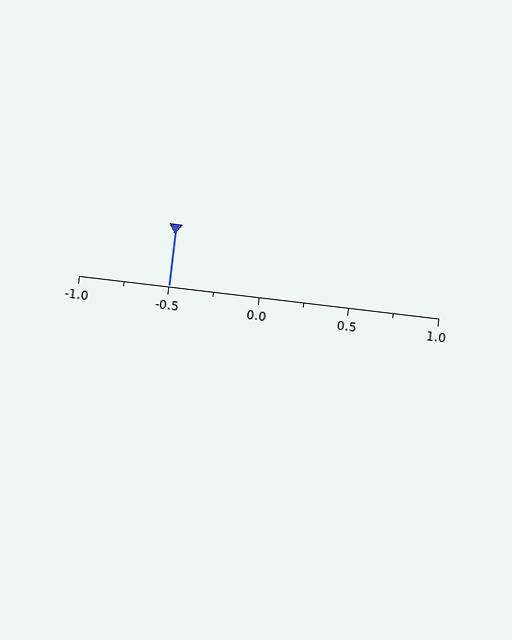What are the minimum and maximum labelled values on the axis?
The axis runs from -1.0 to 1.0.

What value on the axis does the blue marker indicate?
The marker indicates approximately -0.5.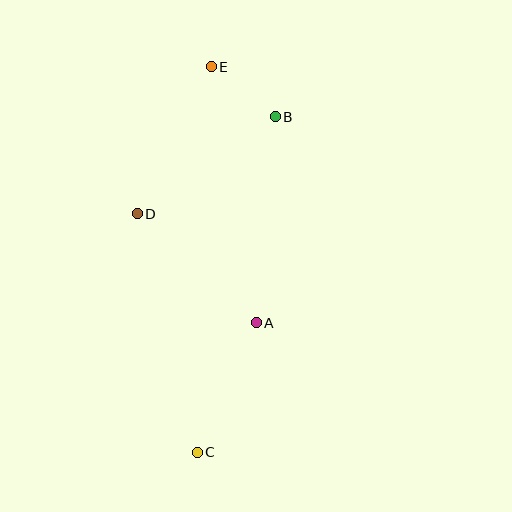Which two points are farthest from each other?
Points C and E are farthest from each other.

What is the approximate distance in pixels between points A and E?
The distance between A and E is approximately 260 pixels.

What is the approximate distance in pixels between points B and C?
The distance between B and C is approximately 345 pixels.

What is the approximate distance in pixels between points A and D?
The distance between A and D is approximately 162 pixels.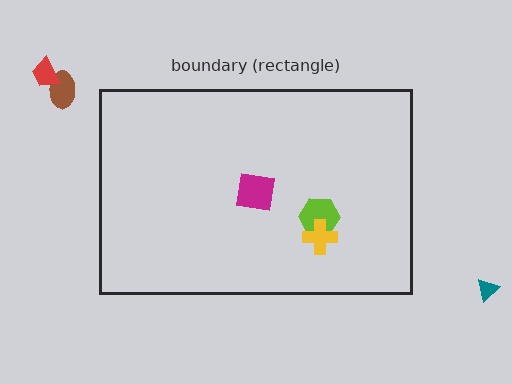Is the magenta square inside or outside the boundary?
Inside.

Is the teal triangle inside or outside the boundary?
Outside.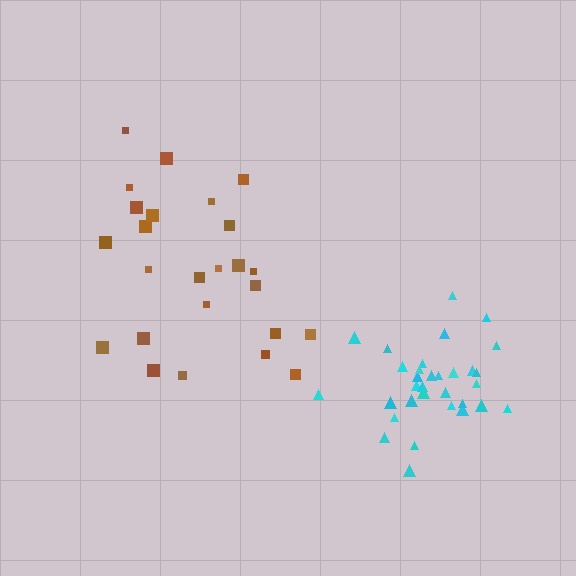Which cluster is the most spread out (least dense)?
Brown.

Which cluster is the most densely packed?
Cyan.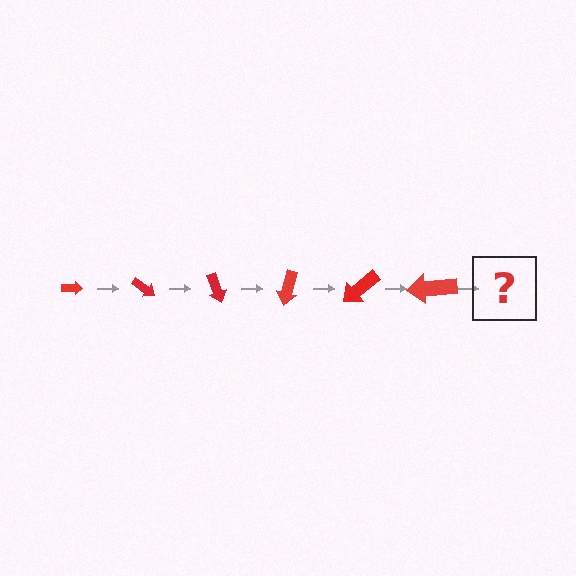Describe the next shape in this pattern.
It should be an arrow, larger than the previous one and rotated 210 degrees from the start.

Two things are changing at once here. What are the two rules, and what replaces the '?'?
The two rules are that the arrow grows larger each step and it rotates 35 degrees each step. The '?' should be an arrow, larger than the previous one and rotated 210 degrees from the start.